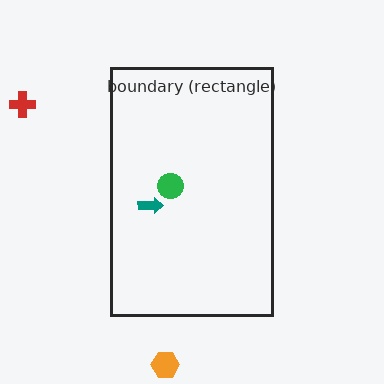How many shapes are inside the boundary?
2 inside, 2 outside.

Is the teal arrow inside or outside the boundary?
Inside.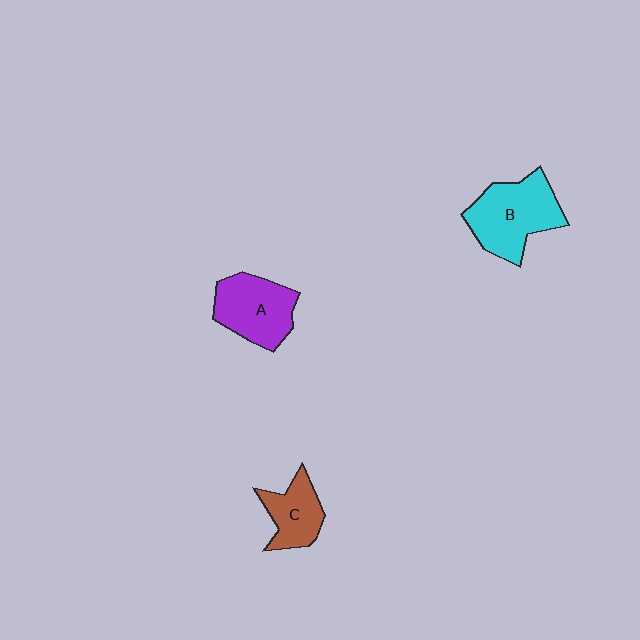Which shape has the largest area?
Shape B (cyan).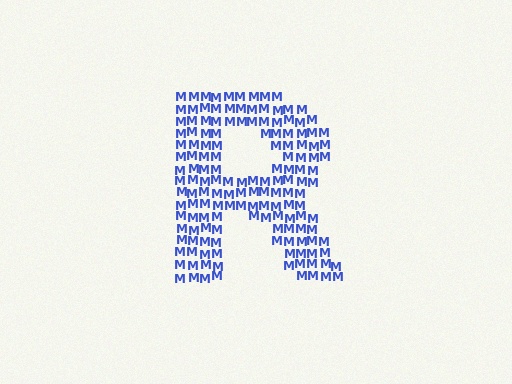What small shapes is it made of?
It is made of small letter M's.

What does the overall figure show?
The overall figure shows the letter R.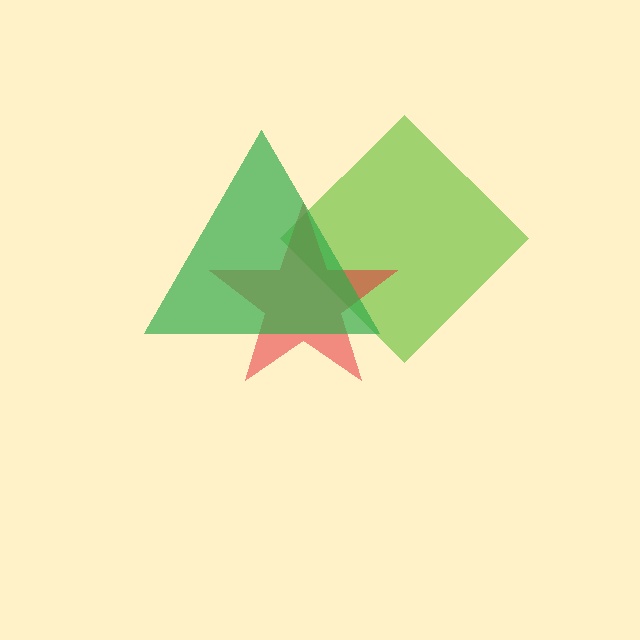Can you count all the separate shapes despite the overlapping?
Yes, there are 3 separate shapes.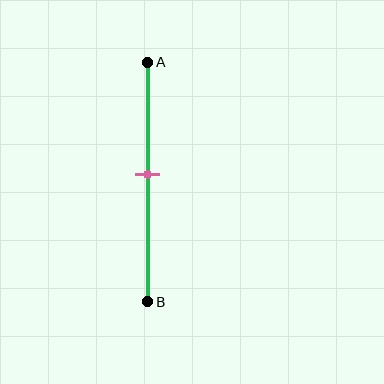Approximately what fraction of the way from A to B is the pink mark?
The pink mark is approximately 45% of the way from A to B.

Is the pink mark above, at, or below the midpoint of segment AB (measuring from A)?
The pink mark is above the midpoint of segment AB.